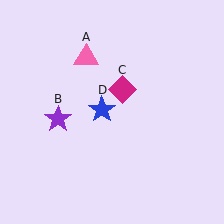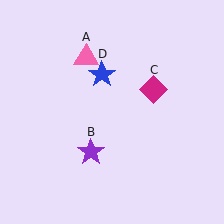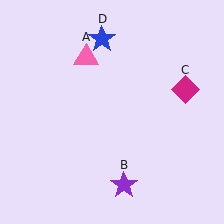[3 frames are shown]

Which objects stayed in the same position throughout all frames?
Pink triangle (object A) remained stationary.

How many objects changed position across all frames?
3 objects changed position: purple star (object B), magenta diamond (object C), blue star (object D).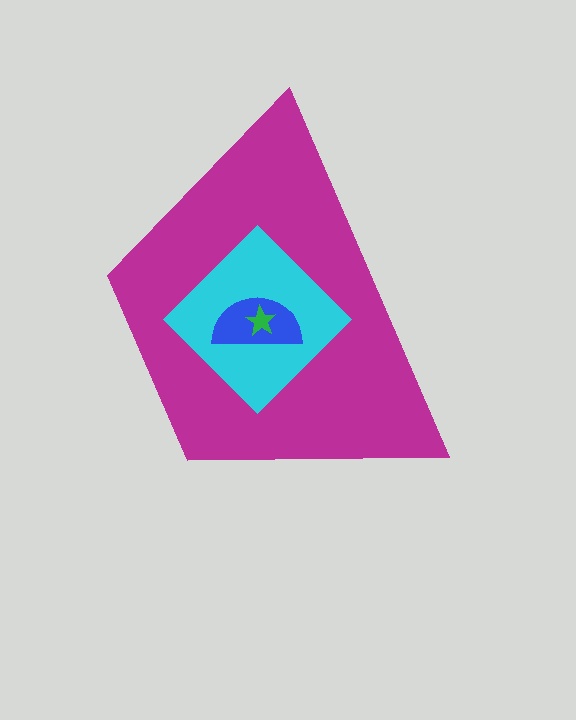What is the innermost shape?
The green star.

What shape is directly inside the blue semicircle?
The green star.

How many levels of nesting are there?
4.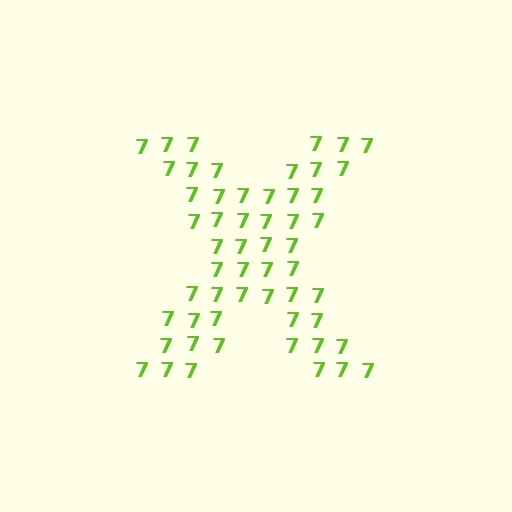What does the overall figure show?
The overall figure shows the letter X.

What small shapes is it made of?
It is made of small digit 7's.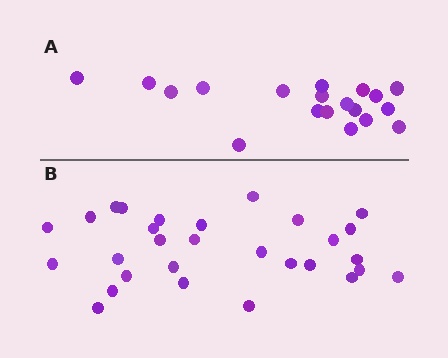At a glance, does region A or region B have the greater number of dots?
Region B (the bottom region) has more dots.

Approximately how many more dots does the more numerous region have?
Region B has roughly 10 or so more dots than region A.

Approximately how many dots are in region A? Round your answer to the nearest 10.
About 20 dots. (The exact count is 19, which rounds to 20.)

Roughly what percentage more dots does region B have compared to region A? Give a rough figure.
About 55% more.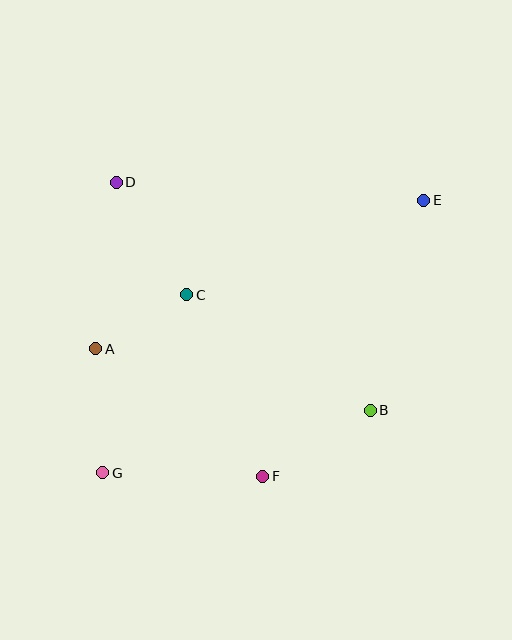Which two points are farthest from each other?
Points E and G are farthest from each other.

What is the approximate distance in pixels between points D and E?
The distance between D and E is approximately 308 pixels.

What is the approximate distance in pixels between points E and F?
The distance between E and F is approximately 320 pixels.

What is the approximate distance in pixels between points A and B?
The distance between A and B is approximately 281 pixels.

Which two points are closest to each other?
Points A and C are closest to each other.